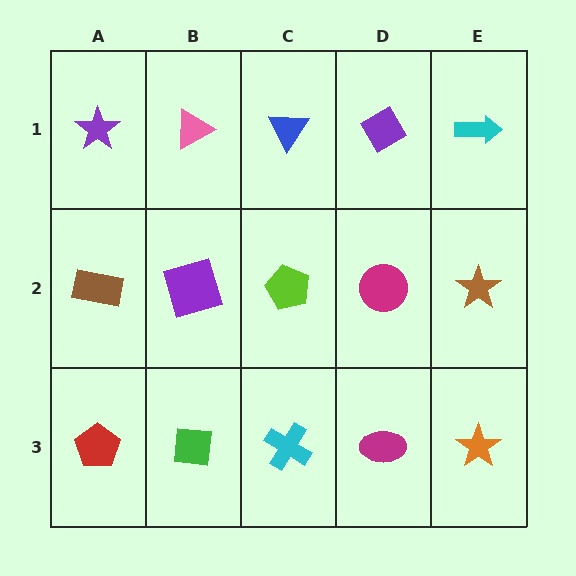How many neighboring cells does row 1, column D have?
3.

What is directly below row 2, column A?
A red pentagon.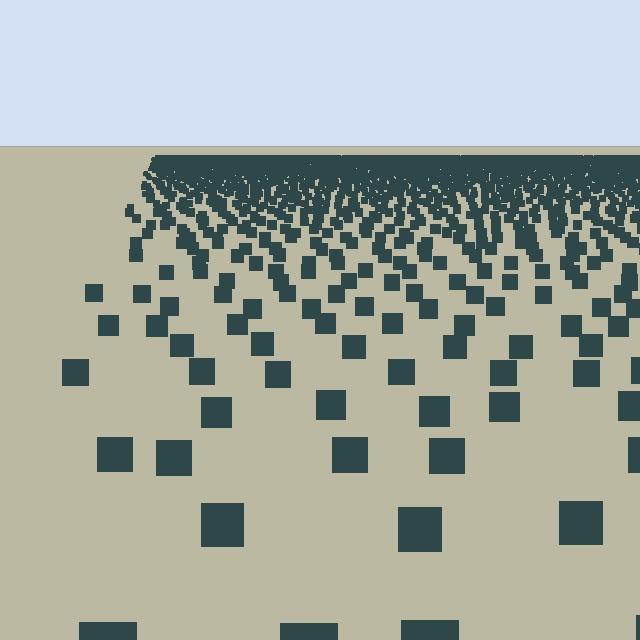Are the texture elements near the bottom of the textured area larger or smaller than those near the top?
Larger. Near the bottom, elements are closer to the viewer and appear at a bigger on-screen size.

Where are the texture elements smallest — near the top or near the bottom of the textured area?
Near the top.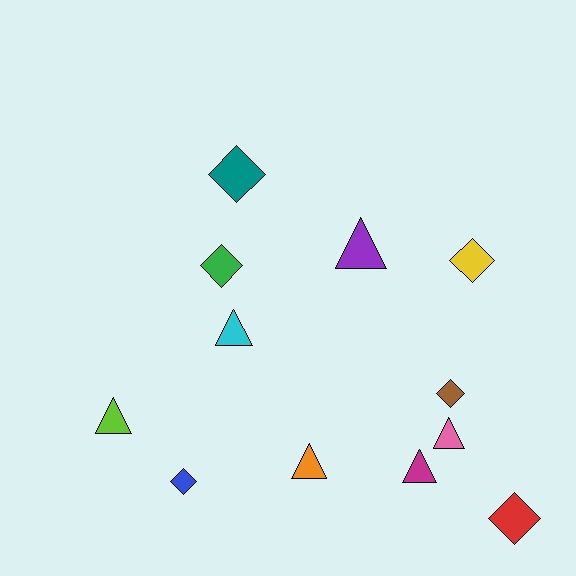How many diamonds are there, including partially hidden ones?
There are 6 diamonds.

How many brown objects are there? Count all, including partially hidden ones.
There is 1 brown object.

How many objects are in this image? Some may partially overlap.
There are 12 objects.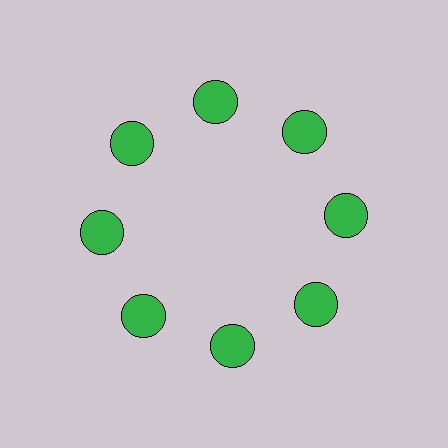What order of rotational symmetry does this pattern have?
This pattern has 8-fold rotational symmetry.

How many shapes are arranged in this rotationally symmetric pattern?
There are 8 shapes, arranged in 8 groups of 1.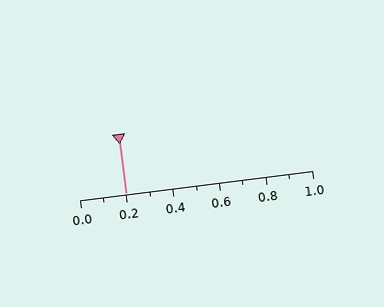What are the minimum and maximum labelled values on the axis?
The axis runs from 0.0 to 1.0.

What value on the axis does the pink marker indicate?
The marker indicates approximately 0.2.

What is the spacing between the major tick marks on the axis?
The major ticks are spaced 0.2 apart.